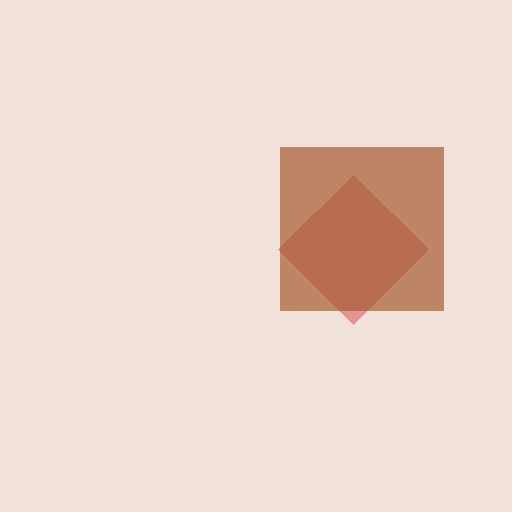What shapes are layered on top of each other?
The layered shapes are: a red diamond, a brown square.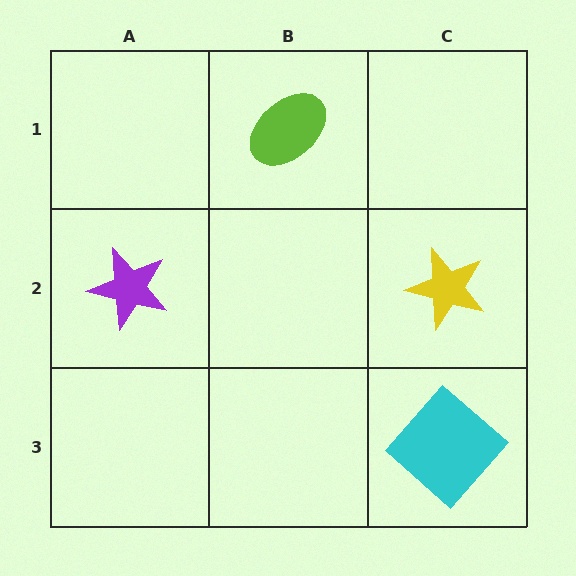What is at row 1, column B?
A lime ellipse.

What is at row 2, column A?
A purple star.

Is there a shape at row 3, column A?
No, that cell is empty.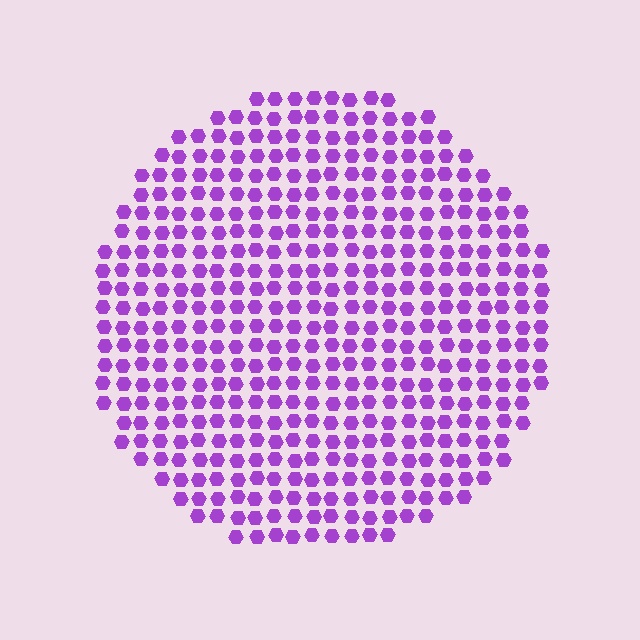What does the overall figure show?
The overall figure shows a circle.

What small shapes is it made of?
It is made of small hexagons.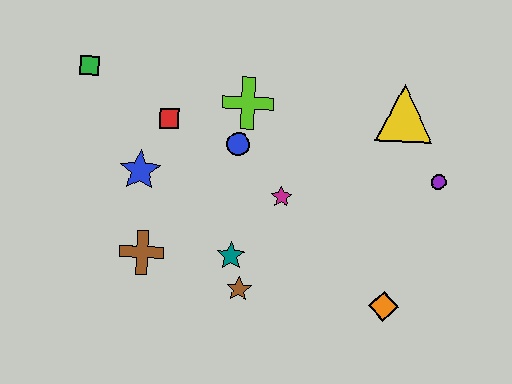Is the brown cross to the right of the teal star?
No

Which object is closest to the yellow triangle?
The purple circle is closest to the yellow triangle.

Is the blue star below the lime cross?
Yes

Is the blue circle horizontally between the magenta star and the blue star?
Yes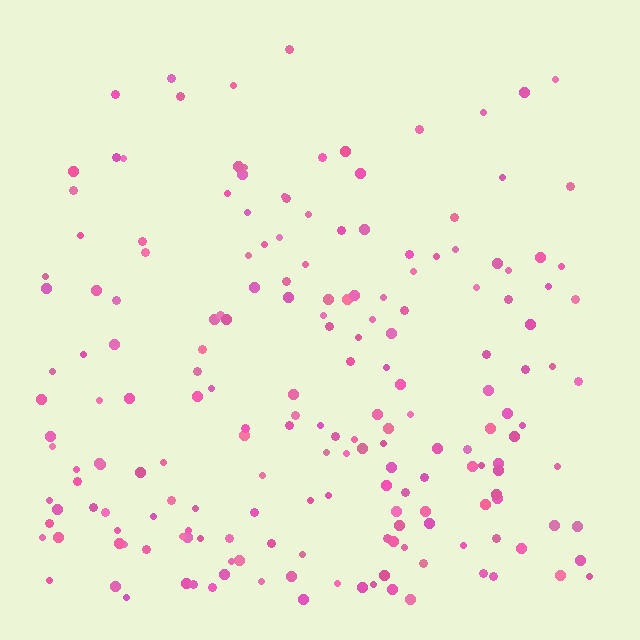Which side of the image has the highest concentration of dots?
The bottom.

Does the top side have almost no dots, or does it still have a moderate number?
Still a moderate number, just noticeably fewer than the bottom.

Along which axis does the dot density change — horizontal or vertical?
Vertical.